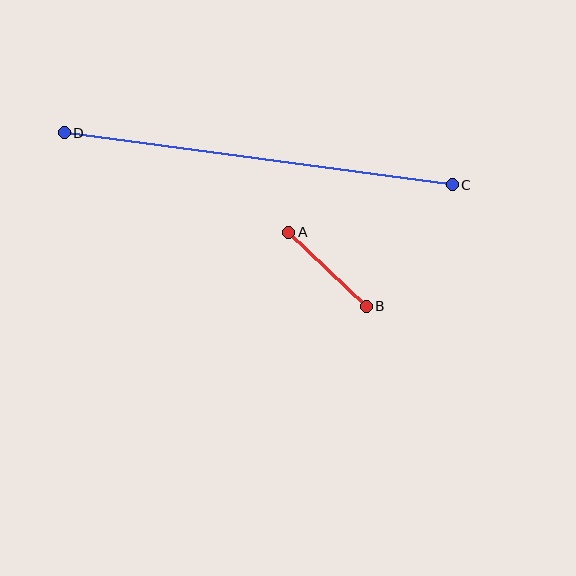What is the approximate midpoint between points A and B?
The midpoint is at approximately (328, 269) pixels.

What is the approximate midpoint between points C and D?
The midpoint is at approximately (258, 159) pixels.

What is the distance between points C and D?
The distance is approximately 392 pixels.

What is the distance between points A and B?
The distance is approximately 108 pixels.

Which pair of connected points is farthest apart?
Points C and D are farthest apart.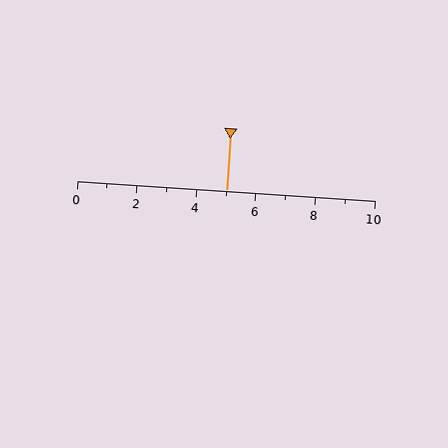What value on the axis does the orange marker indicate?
The marker indicates approximately 5.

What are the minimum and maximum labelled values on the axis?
The axis runs from 0 to 10.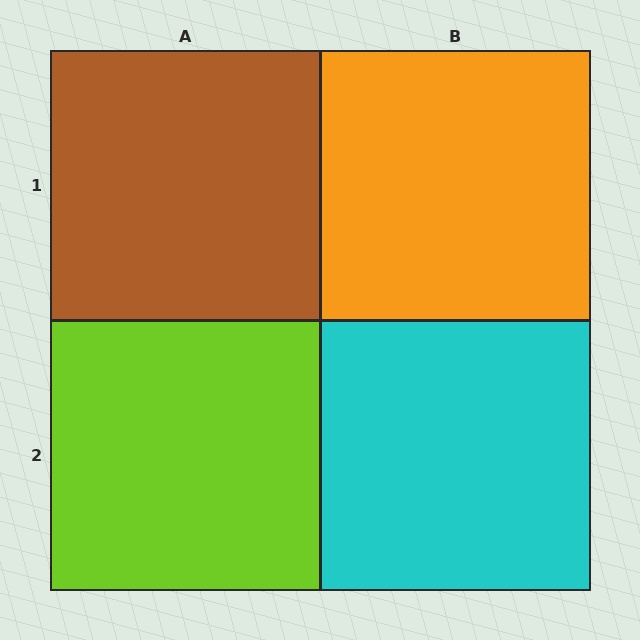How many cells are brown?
1 cell is brown.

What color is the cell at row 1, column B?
Orange.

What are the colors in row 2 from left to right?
Lime, cyan.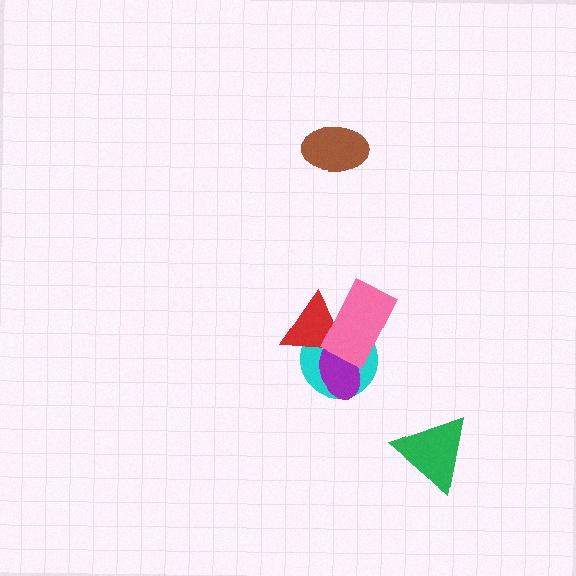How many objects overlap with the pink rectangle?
3 objects overlap with the pink rectangle.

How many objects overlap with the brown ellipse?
0 objects overlap with the brown ellipse.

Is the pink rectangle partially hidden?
No, no other shape covers it.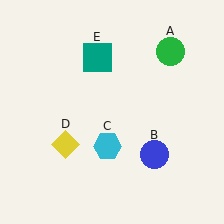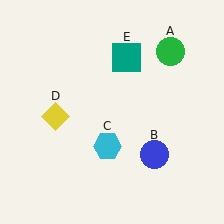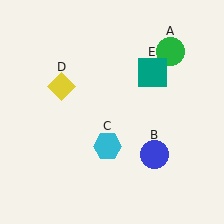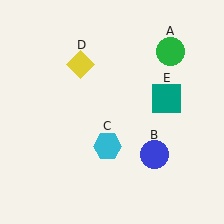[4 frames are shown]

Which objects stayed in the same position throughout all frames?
Green circle (object A) and blue circle (object B) and cyan hexagon (object C) remained stationary.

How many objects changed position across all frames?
2 objects changed position: yellow diamond (object D), teal square (object E).